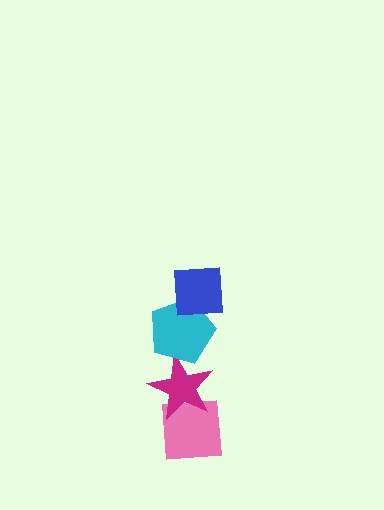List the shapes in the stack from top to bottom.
From top to bottom: the blue square, the cyan pentagon, the magenta star, the pink square.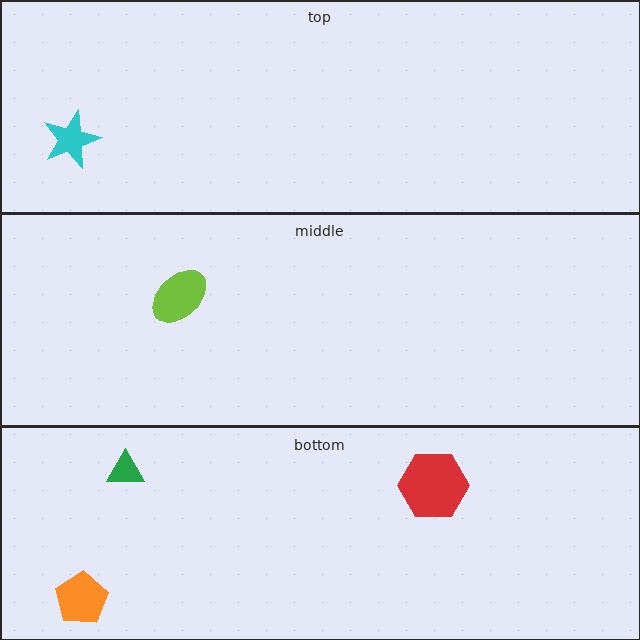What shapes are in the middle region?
The lime ellipse.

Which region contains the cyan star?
The top region.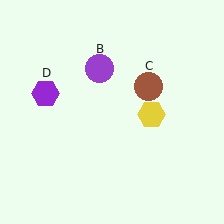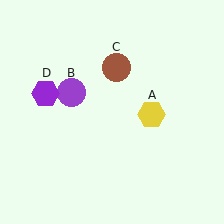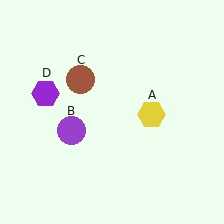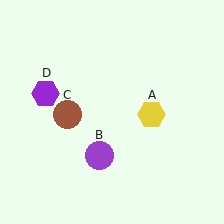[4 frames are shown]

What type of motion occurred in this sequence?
The purple circle (object B), brown circle (object C) rotated counterclockwise around the center of the scene.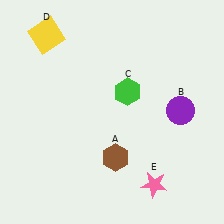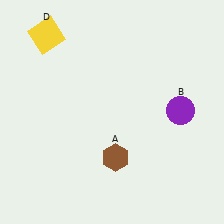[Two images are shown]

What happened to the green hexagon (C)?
The green hexagon (C) was removed in Image 2. It was in the top-right area of Image 1.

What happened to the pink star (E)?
The pink star (E) was removed in Image 2. It was in the bottom-right area of Image 1.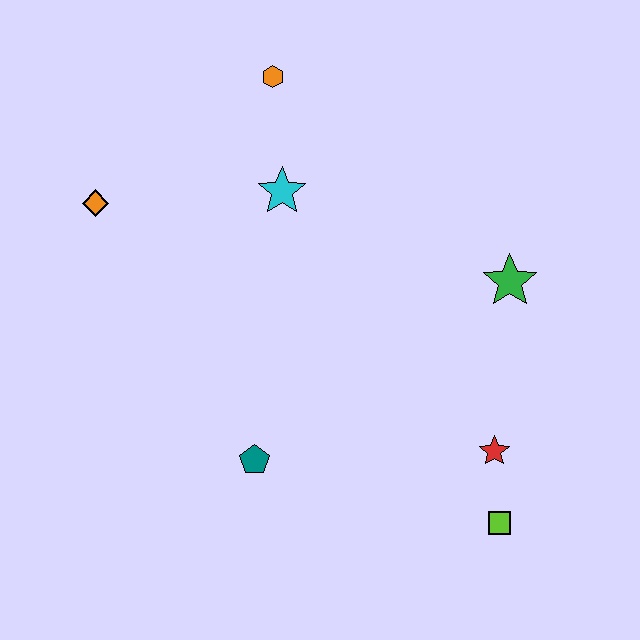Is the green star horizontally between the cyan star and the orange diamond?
No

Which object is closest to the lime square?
The red star is closest to the lime square.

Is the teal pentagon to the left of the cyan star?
Yes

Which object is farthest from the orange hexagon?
The lime square is farthest from the orange hexagon.